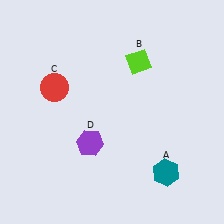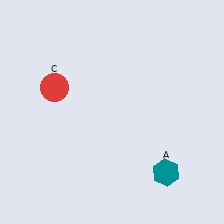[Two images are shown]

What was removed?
The purple hexagon (D), the lime diamond (B) were removed in Image 2.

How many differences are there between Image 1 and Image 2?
There are 2 differences between the two images.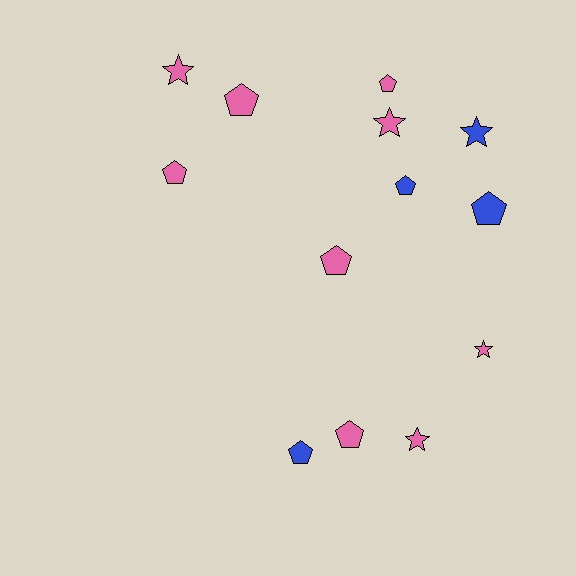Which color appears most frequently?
Pink, with 9 objects.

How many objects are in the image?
There are 13 objects.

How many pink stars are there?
There are 4 pink stars.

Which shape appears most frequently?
Pentagon, with 8 objects.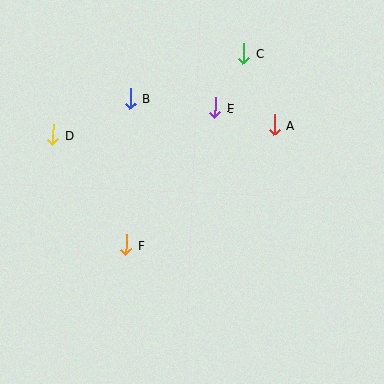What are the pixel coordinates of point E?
Point E is at (215, 108).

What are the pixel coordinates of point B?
Point B is at (130, 99).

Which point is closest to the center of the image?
Point F at (126, 245) is closest to the center.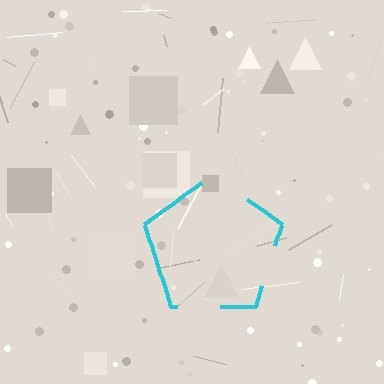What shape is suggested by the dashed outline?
The dashed outline suggests a pentagon.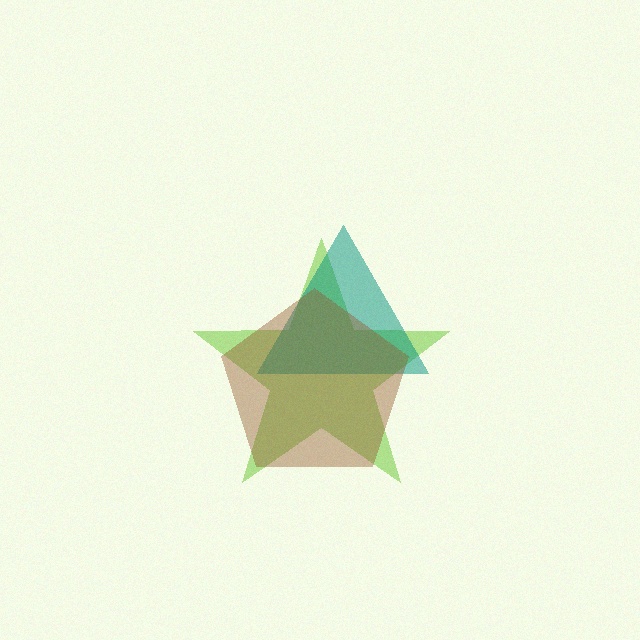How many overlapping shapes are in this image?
There are 3 overlapping shapes in the image.